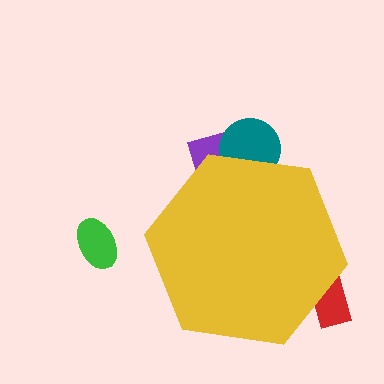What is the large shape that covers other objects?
A yellow hexagon.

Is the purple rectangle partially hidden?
Yes, the purple rectangle is partially hidden behind the yellow hexagon.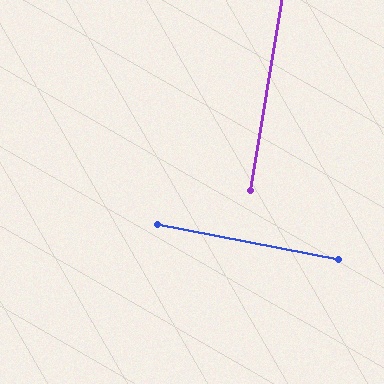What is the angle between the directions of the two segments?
Approximately 88 degrees.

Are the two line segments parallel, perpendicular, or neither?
Perpendicular — they meet at approximately 88°.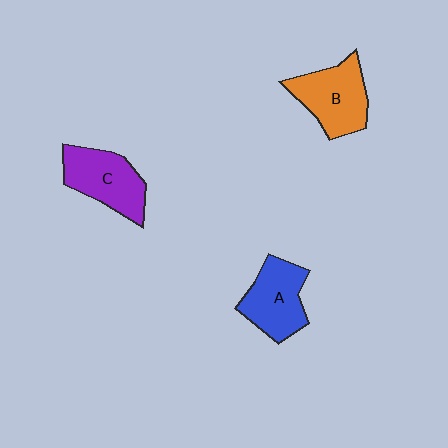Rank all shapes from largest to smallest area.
From largest to smallest: B (orange), C (purple), A (blue).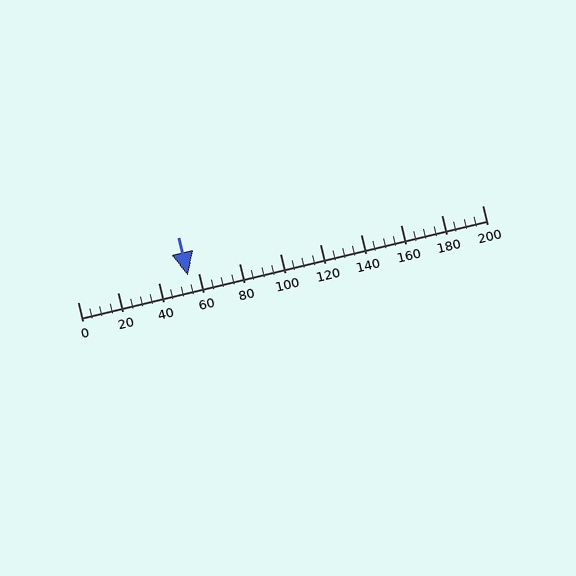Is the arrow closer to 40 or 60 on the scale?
The arrow is closer to 60.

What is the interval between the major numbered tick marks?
The major tick marks are spaced 20 units apart.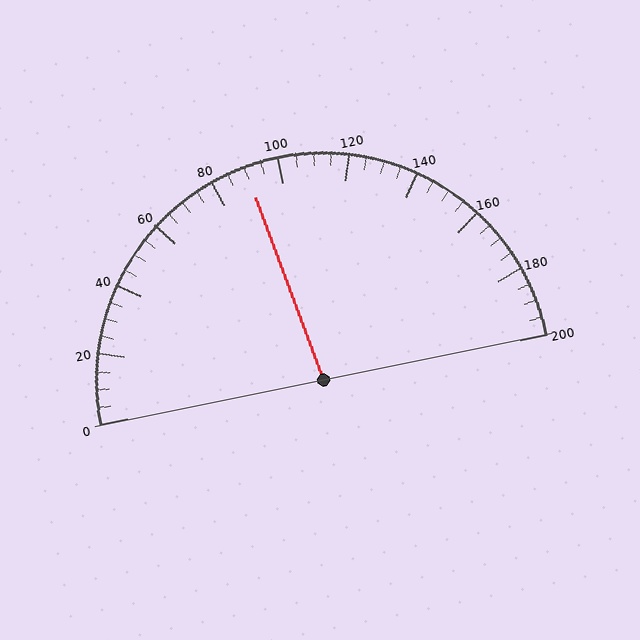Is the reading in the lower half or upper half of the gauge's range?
The reading is in the lower half of the range (0 to 200).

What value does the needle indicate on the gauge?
The needle indicates approximately 90.